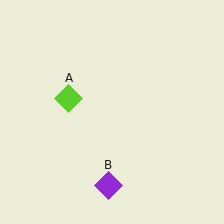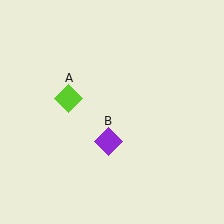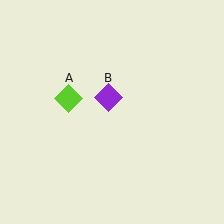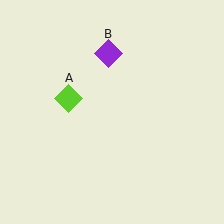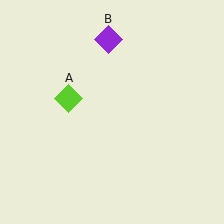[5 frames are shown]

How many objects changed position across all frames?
1 object changed position: purple diamond (object B).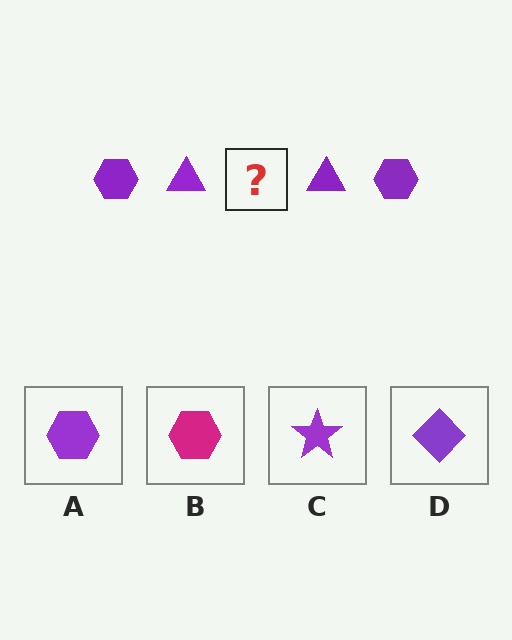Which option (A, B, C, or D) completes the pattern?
A.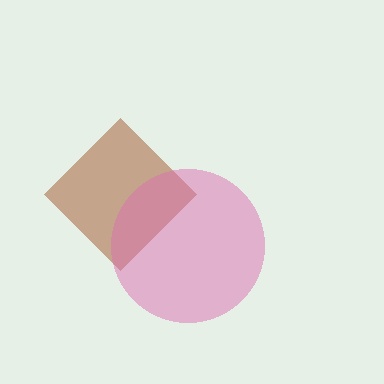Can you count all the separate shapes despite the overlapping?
Yes, there are 2 separate shapes.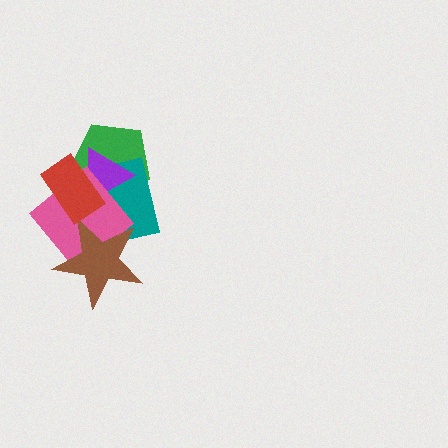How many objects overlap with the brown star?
2 objects overlap with the brown star.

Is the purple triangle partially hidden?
Yes, it is partially covered by another shape.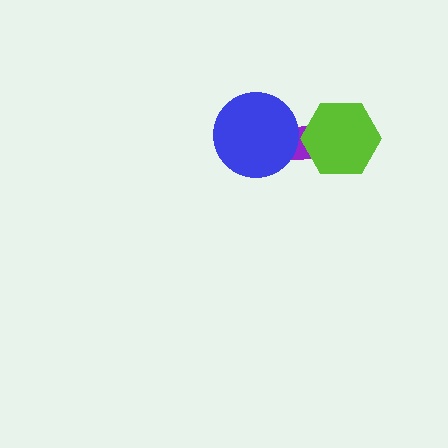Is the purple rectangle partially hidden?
Yes, it is partially covered by another shape.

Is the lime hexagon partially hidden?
No, no other shape covers it.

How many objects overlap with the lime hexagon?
1 object overlaps with the lime hexagon.